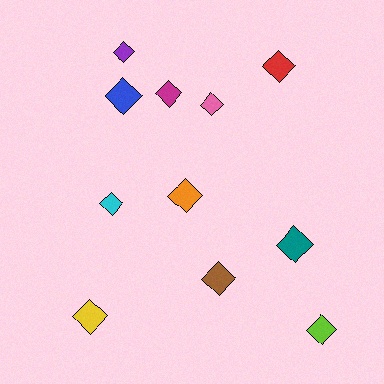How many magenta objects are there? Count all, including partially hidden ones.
There is 1 magenta object.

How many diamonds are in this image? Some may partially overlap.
There are 11 diamonds.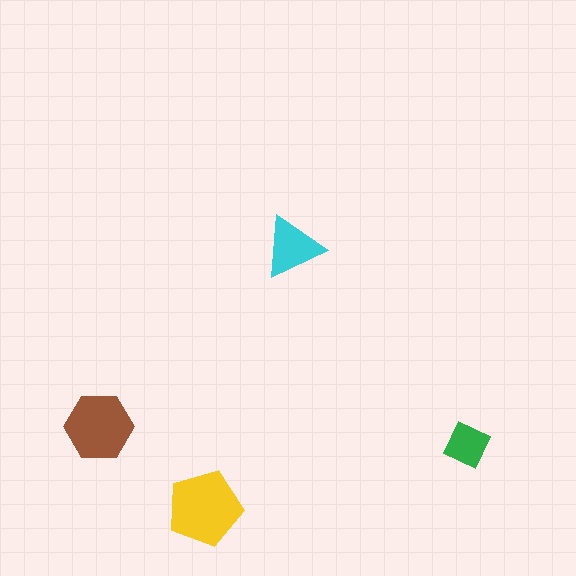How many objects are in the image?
There are 4 objects in the image.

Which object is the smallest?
The green square.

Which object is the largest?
The yellow pentagon.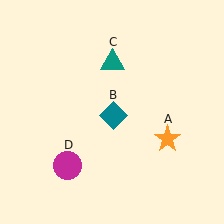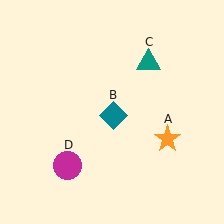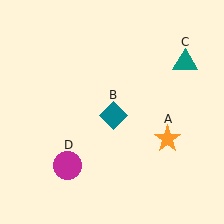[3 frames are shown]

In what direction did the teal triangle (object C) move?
The teal triangle (object C) moved right.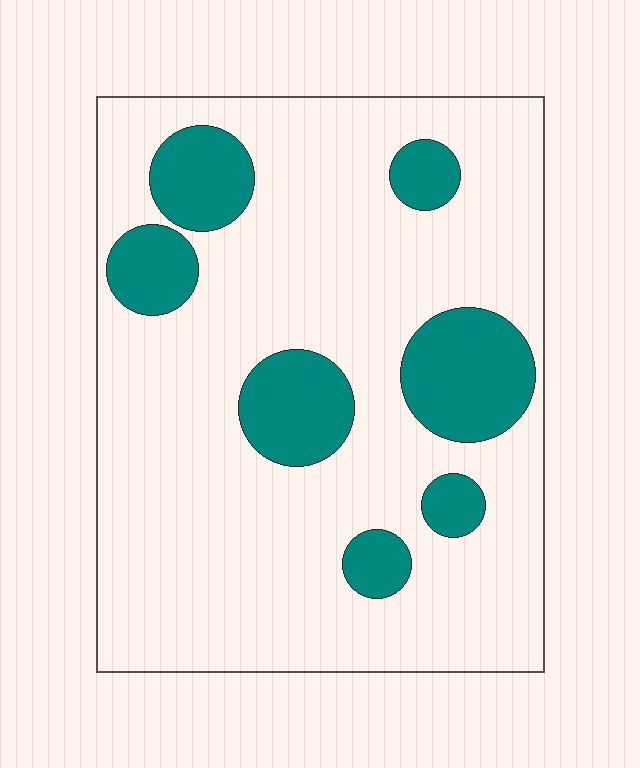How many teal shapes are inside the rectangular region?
7.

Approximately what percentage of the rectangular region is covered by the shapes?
Approximately 20%.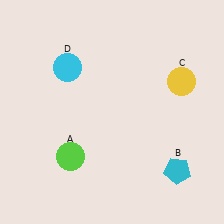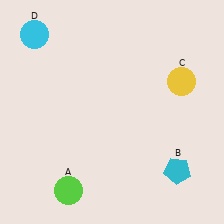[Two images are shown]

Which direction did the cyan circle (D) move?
The cyan circle (D) moved left.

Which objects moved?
The objects that moved are: the lime circle (A), the cyan circle (D).